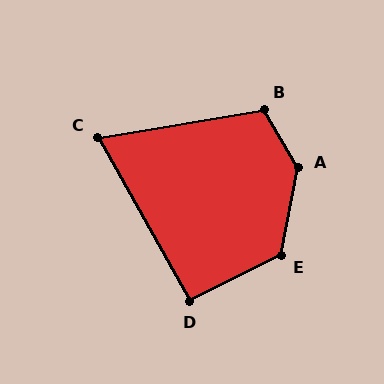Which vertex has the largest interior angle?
A, at approximately 138 degrees.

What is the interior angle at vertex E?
Approximately 128 degrees (obtuse).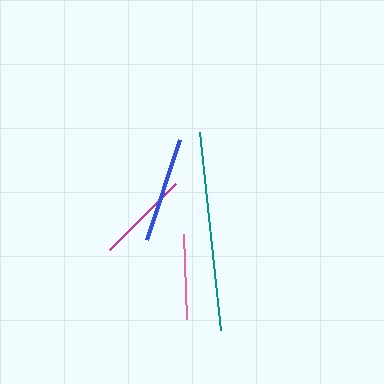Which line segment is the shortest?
The pink line is the shortest at approximately 85 pixels.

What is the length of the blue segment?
The blue segment is approximately 105 pixels long.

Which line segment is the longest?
The teal line is the longest at approximately 199 pixels.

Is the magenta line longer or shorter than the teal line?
The teal line is longer than the magenta line.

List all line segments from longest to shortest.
From longest to shortest: teal, blue, magenta, pink.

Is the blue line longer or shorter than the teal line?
The teal line is longer than the blue line.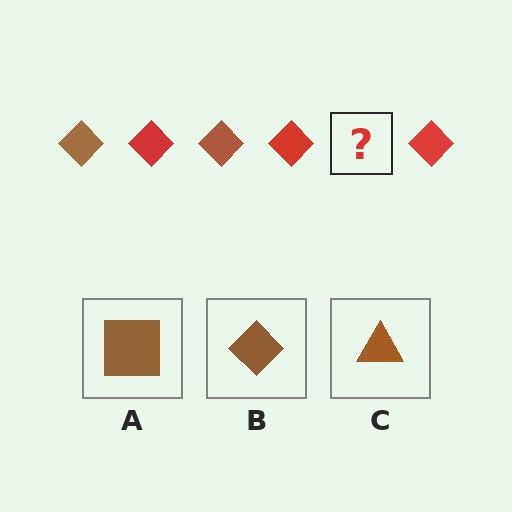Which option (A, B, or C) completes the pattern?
B.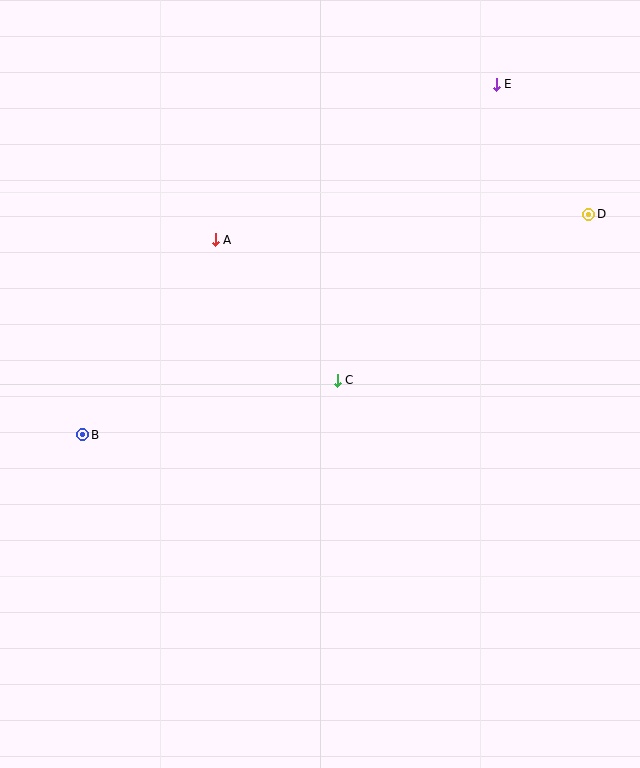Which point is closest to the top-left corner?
Point A is closest to the top-left corner.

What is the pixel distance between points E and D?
The distance between E and D is 160 pixels.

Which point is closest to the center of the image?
Point C at (337, 380) is closest to the center.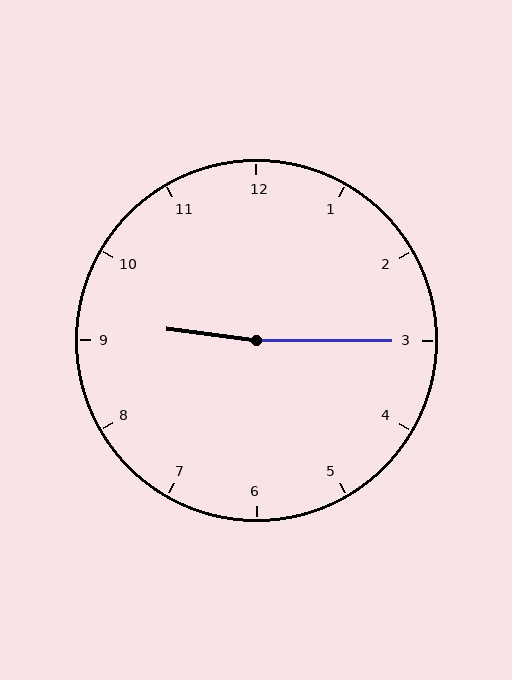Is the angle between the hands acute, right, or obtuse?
It is obtuse.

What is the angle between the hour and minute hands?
Approximately 172 degrees.